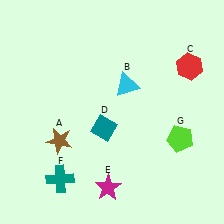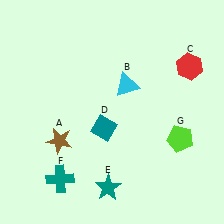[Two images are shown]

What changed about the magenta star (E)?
In Image 1, E is magenta. In Image 2, it changed to teal.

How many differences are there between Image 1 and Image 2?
There is 1 difference between the two images.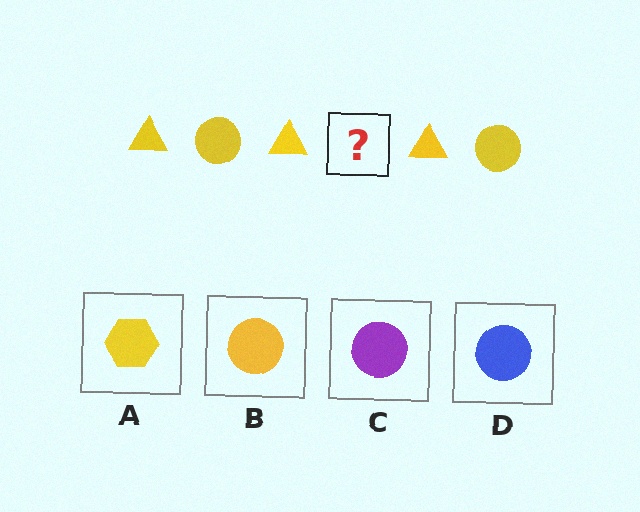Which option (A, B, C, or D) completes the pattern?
B.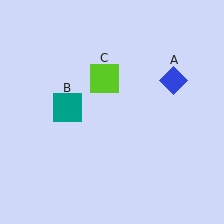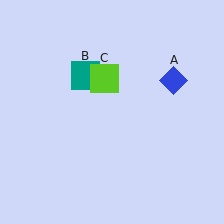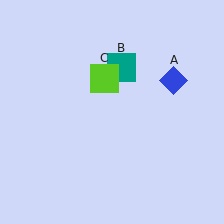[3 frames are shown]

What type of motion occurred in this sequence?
The teal square (object B) rotated clockwise around the center of the scene.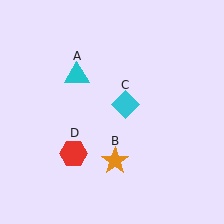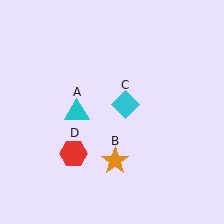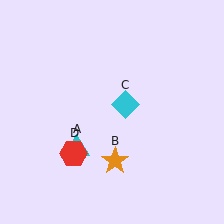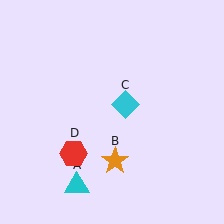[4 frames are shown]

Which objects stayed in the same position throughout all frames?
Orange star (object B) and cyan diamond (object C) and red hexagon (object D) remained stationary.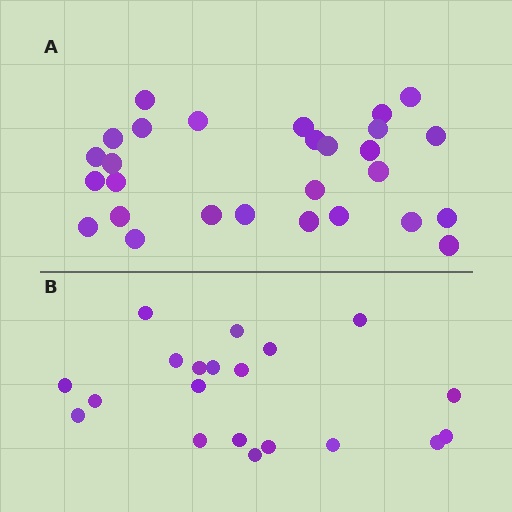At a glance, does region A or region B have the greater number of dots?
Region A (the top region) has more dots.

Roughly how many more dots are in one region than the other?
Region A has roughly 8 or so more dots than region B.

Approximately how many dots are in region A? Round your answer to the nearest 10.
About 30 dots. (The exact count is 28, which rounds to 30.)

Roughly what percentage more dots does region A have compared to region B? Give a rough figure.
About 40% more.